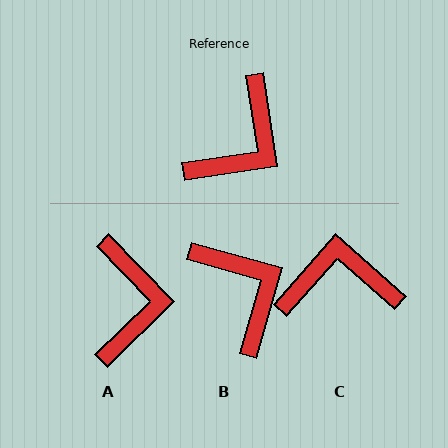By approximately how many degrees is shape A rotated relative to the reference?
Approximately 36 degrees counter-clockwise.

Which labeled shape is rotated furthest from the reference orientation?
C, about 130 degrees away.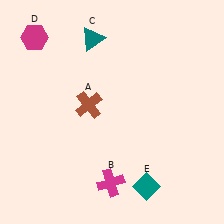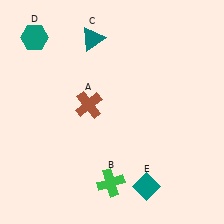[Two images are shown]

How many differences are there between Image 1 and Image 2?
There are 2 differences between the two images.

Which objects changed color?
B changed from magenta to green. D changed from magenta to teal.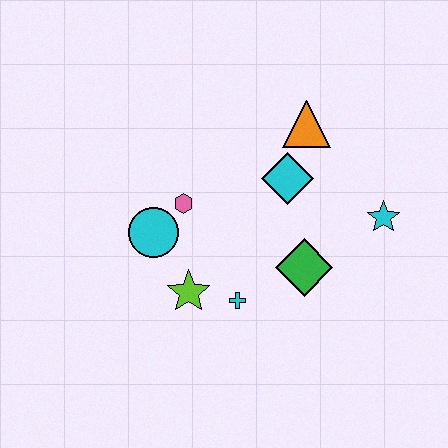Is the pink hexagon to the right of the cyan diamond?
No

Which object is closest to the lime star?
The cyan cross is closest to the lime star.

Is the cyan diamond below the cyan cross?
No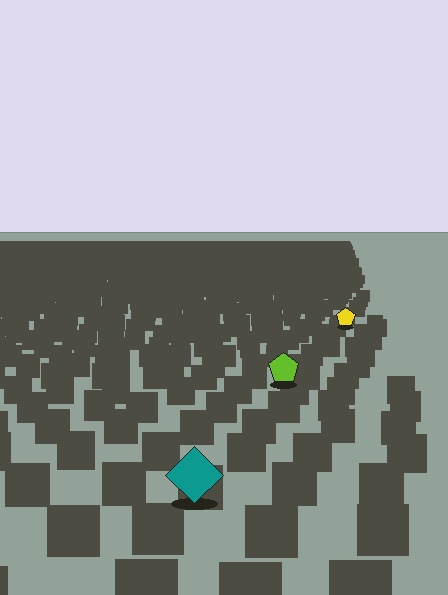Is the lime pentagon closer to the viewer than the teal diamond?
No. The teal diamond is closer — you can tell from the texture gradient: the ground texture is coarser near it.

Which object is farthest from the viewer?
The yellow pentagon is farthest from the viewer. It appears smaller and the ground texture around it is denser.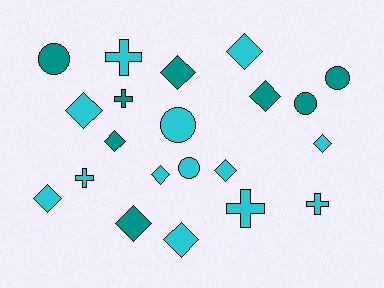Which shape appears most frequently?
Diamond, with 11 objects.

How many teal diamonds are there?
There are 4 teal diamonds.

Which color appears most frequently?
Cyan, with 13 objects.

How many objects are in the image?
There are 21 objects.